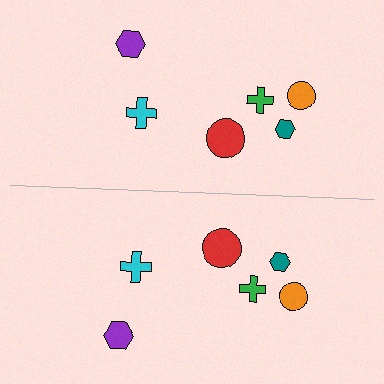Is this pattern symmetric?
Yes, this pattern has bilateral (reflection) symmetry.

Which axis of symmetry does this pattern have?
The pattern has a horizontal axis of symmetry running through the center of the image.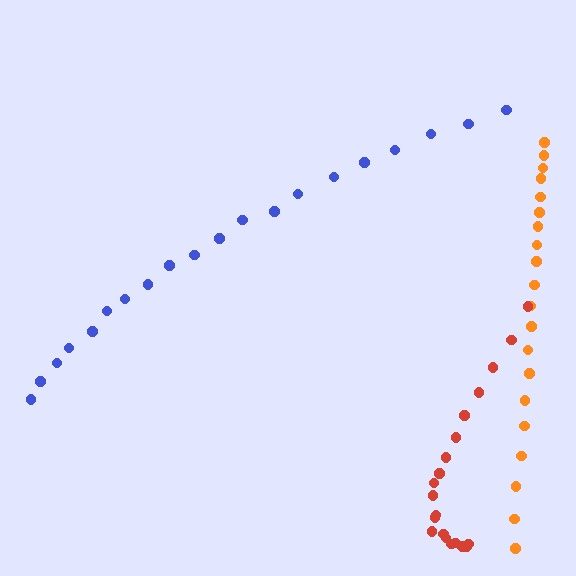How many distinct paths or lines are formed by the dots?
There are 3 distinct paths.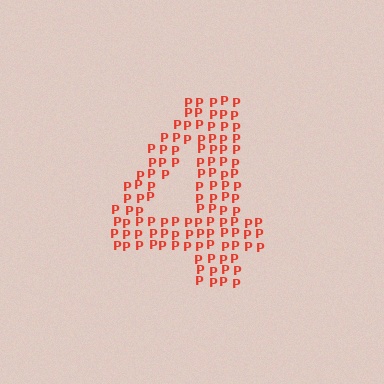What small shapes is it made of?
It is made of small letter P's.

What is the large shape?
The large shape is the digit 4.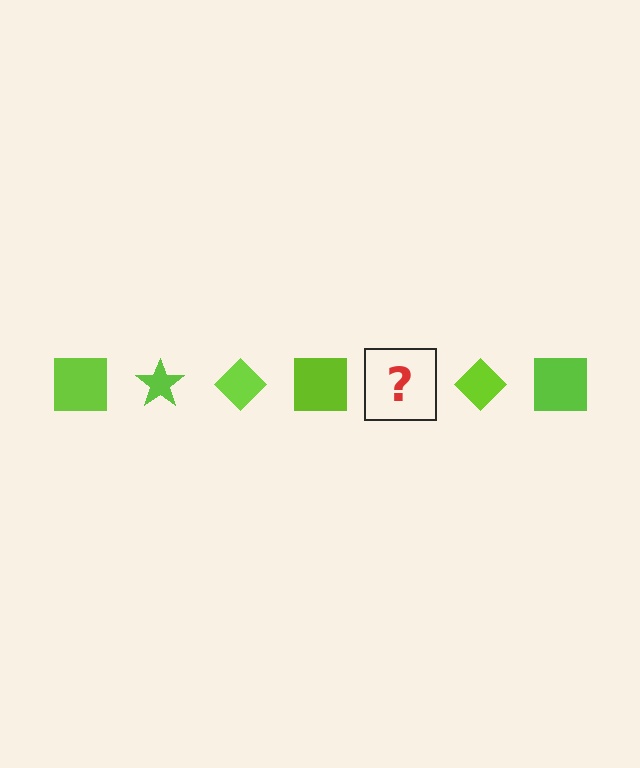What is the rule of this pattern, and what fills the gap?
The rule is that the pattern cycles through square, star, diamond shapes in lime. The gap should be filled with a lime star.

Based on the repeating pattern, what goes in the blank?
The blank should be a lime star.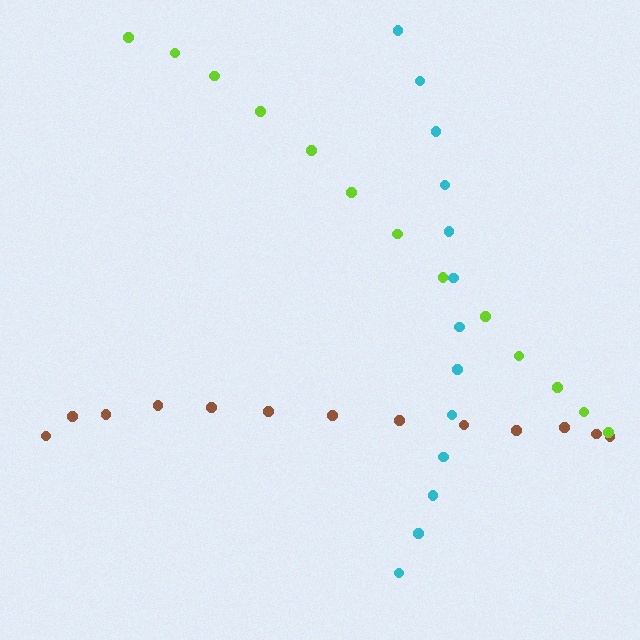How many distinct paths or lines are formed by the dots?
There are 3 distinct paths.